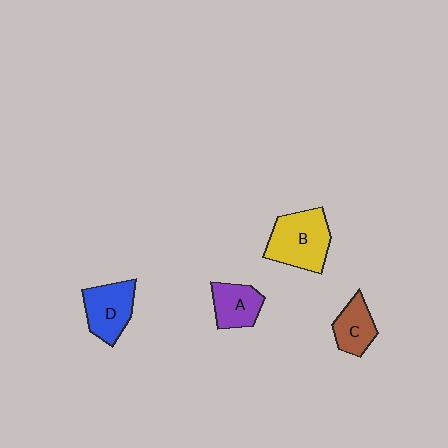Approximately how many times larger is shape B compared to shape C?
Approximately 1.7 times.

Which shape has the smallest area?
Shape C (brown).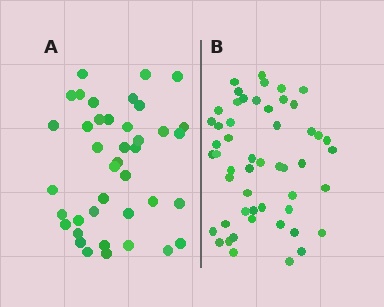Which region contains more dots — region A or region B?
Region B (the right region) has more dots.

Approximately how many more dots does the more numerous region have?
Region B has roughly 12 or so more dots than region A.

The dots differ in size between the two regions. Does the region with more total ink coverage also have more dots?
No. Region A has more total ink coverage because its dots are larger, but region B actually contains more individual dots. Total area can be misleading — the number of items is what matters here.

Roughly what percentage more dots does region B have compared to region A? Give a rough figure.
About 30% more.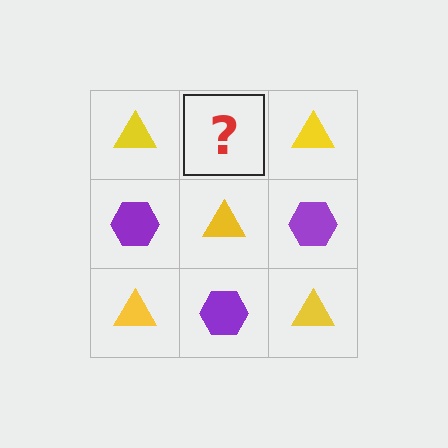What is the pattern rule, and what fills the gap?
The rule is that it alternates yellow triangle and purple hexagon in a checkerboard pattern. The gap should be filled with a purple hexagon.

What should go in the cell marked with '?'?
The missing cell should contain a purple hexagon.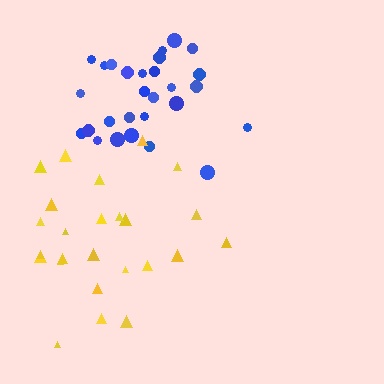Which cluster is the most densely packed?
Blue.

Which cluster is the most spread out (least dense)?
Yellow.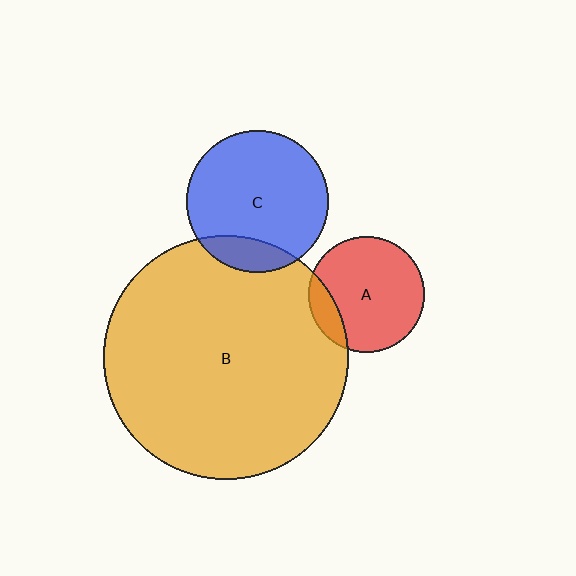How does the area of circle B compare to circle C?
Approximately 3.0 times.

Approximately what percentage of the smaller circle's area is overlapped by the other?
Approximately 15%.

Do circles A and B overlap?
Yes.